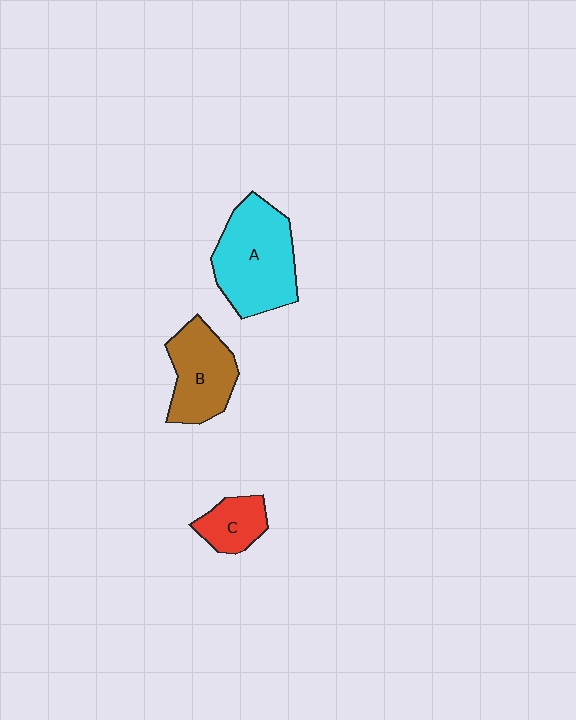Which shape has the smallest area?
Shape C (red).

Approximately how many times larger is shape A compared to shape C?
Approximately 2.5 times.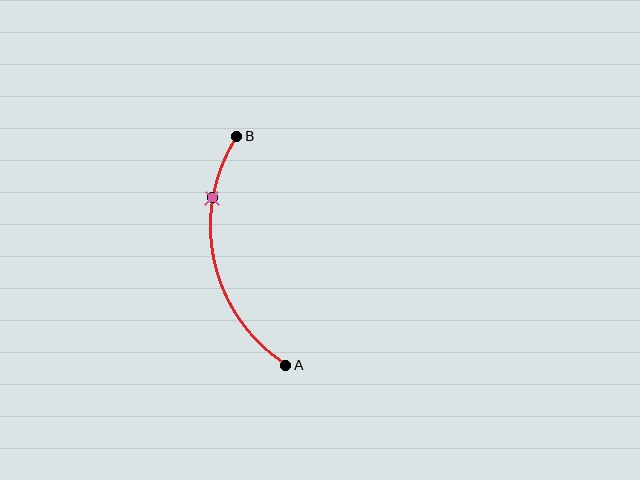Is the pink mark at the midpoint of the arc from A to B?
No. The pink mark lies on the arc but is closer to endpoint B. The arc midpoint would be at the point on the curve equidistant along the arc from both A and B.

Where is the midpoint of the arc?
The arc midpoint is the point on the curve farthest from the straight line joining A and B. It sits to the left of that line.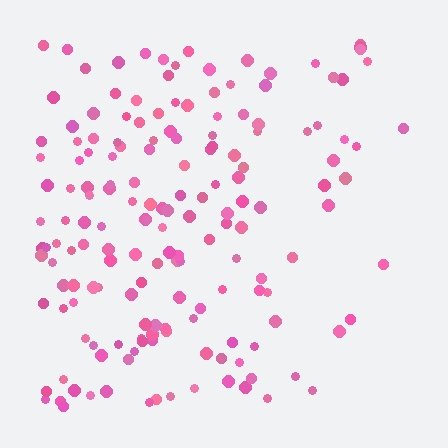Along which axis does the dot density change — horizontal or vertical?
Horizontal.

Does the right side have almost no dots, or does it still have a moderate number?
Still a moderate number, just noticeably fewer than the left.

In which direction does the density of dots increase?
From right to left, with the left side densest.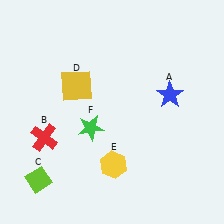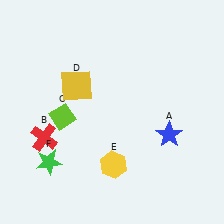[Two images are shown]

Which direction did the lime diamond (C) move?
The lime diamond (C) moved up.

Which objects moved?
The objects that moved are: the blue star (A), the lime diamond (C), the green star (F).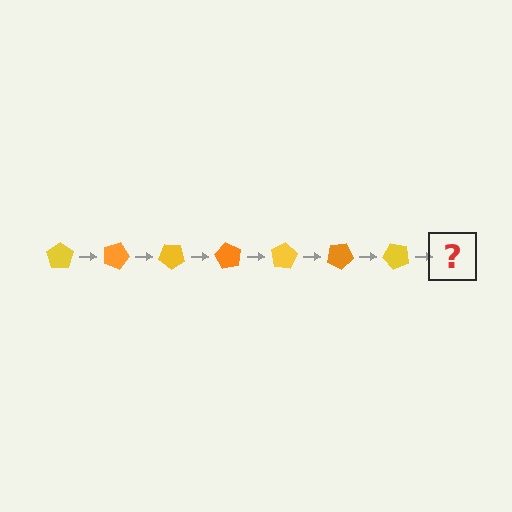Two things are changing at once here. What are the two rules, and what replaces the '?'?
The two rules are that it rotates 20 degrees each step and the color cycles through yellow and orange. The '?' should be an orange pentagon, rotated 140 degrees from the start.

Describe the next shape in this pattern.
It should be an orange pentagon, rotated 140 degrees from the start.